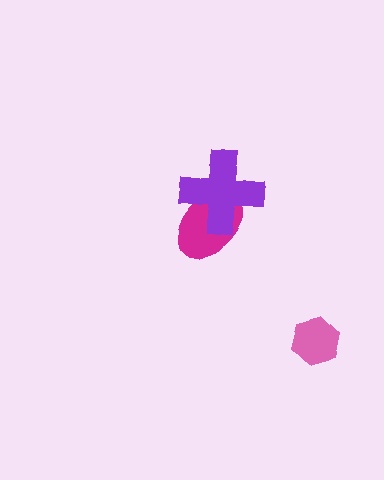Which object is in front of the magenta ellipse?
The purple cross is in front of the magenta ellipse.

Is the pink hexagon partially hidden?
No, no other shape covers it.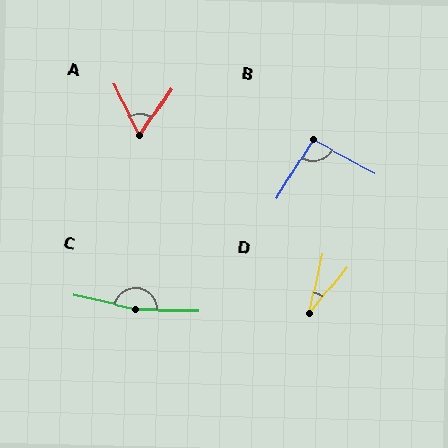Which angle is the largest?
C, at approximately 168 degrees.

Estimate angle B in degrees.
Approximately 94 degrees.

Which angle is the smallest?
D, at approximately 26 degrees.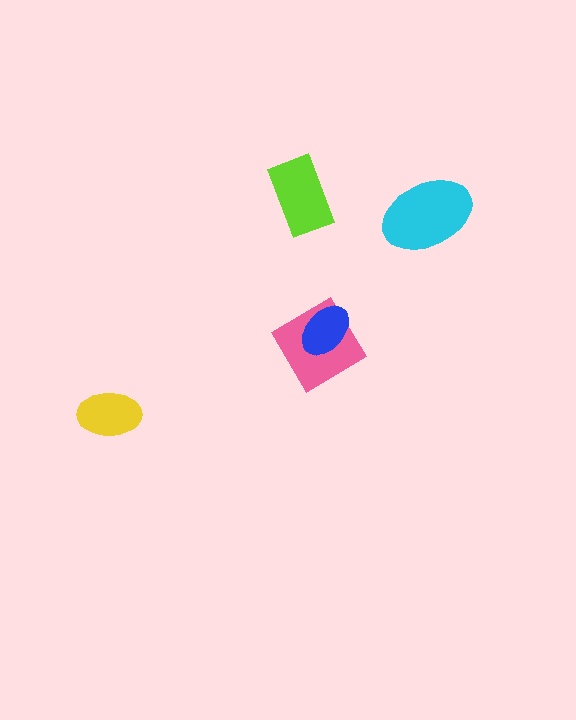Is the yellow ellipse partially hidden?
No, no other shape covers it.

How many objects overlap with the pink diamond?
1 object overlaps with the pink diamond.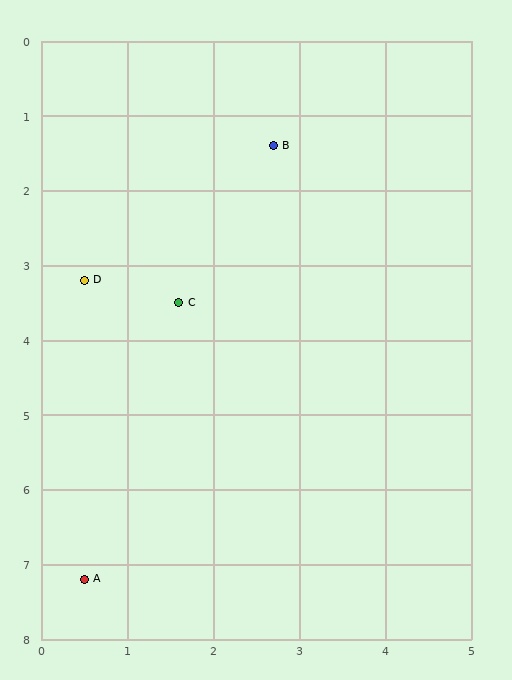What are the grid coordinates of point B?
Point B is at approximately (2.7, 1.4).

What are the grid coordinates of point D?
Point D is at approximately (0.5, 3.2).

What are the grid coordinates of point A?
Point A is at approximately (0.5, 7.2).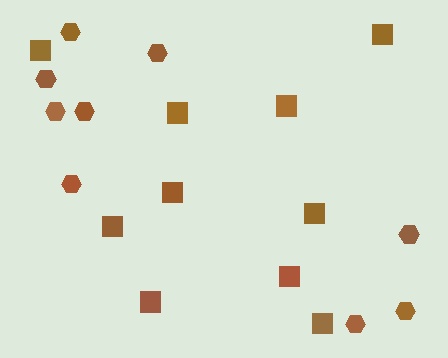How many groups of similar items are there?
There are 2 groups: one group of squares (10) and one group of hexagons (9).